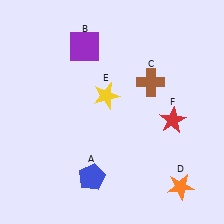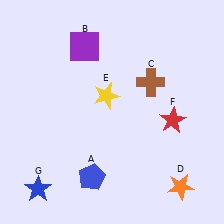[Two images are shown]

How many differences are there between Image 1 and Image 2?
There is 1 difference between the two images.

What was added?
A blue star (G) was added in Image 2.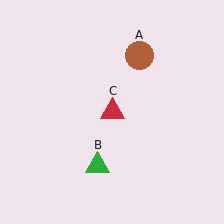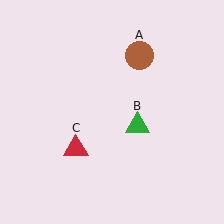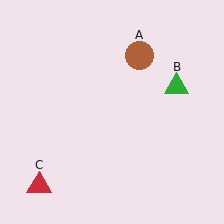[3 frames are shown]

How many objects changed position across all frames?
2 objects changed position: green triangle (object B), red triangle (object C).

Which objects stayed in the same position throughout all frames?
Brown circle (object A) remained stationary.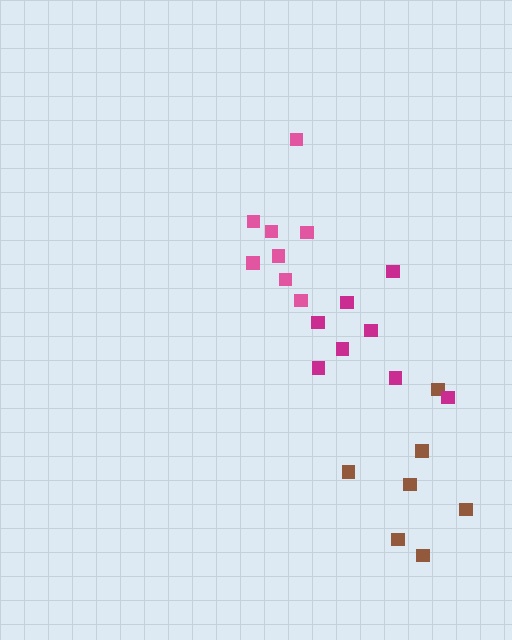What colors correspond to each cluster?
The clusters are colored: brown, pink, magenta.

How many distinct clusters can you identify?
There are 3 distinct clusters.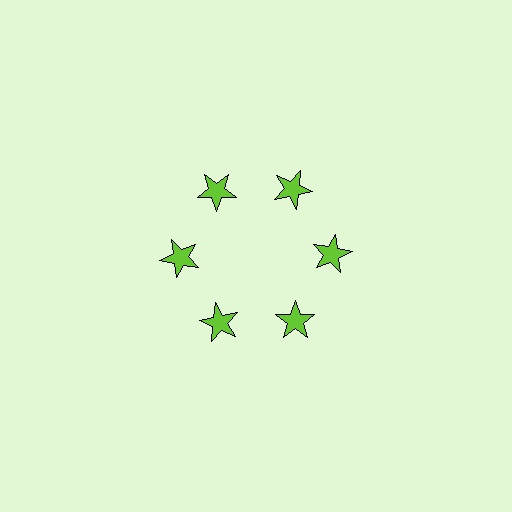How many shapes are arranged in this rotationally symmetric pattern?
There are 6 shapes, arranged in 6 groups of 1.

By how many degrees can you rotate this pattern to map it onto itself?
The pattern maps onto itself every 60 degrees of rotation.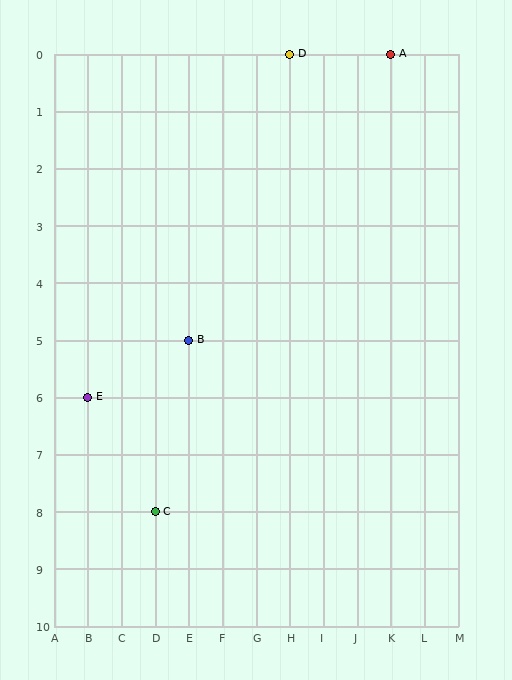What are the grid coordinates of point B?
Point B is at grid coordinates (E, 5).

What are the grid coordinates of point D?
Point D is at grid coordinates (H, 0).